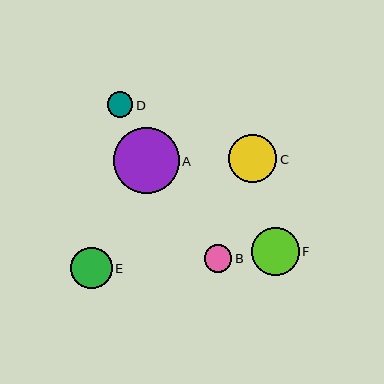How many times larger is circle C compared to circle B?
Circle C is approximately 1.7 times the size of circle B.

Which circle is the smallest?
Circle D is the smallest with a size of approximately 26 pixels.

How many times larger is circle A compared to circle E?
Circle A is approximately 1.6 times the size of circle E.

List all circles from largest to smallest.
From largest to smallest: A, C, F, E, B, D.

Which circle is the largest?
Circle A is the largest with a size of approximately 66 pixels.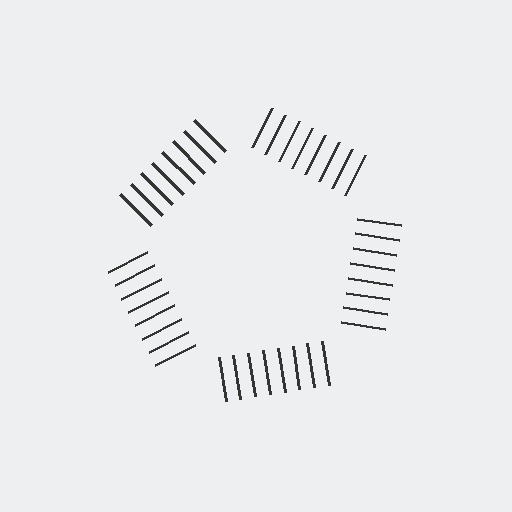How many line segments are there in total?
40 — 8 along each of the 5 edges.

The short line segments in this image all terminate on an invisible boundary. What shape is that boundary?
An illusory pentagon — the line segments terminate on its edges but no continuous stroke is drawn.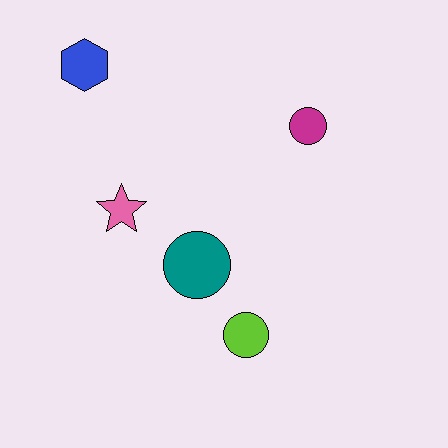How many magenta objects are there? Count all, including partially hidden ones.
There is 1 magenta object.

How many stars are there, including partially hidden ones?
There is 1 star.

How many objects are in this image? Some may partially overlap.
There are 5 objects.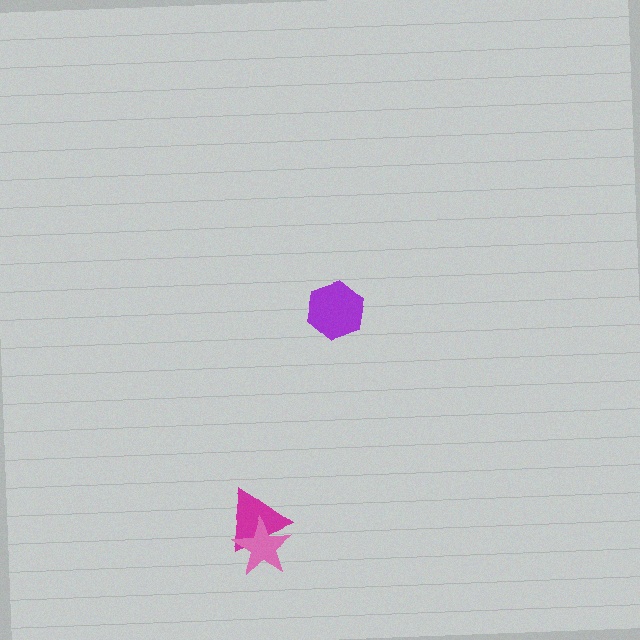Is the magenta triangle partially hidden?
Yes, it is partially covered by another shape.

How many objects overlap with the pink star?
1 object overlaps with the pink star.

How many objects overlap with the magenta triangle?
1 object overlaps with the magenta triangle.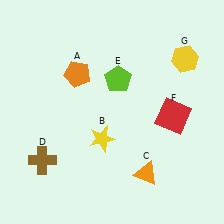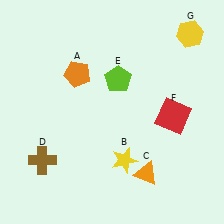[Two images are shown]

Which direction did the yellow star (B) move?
The yellow star (B) moved right.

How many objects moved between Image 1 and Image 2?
2 objects moved between the two images.